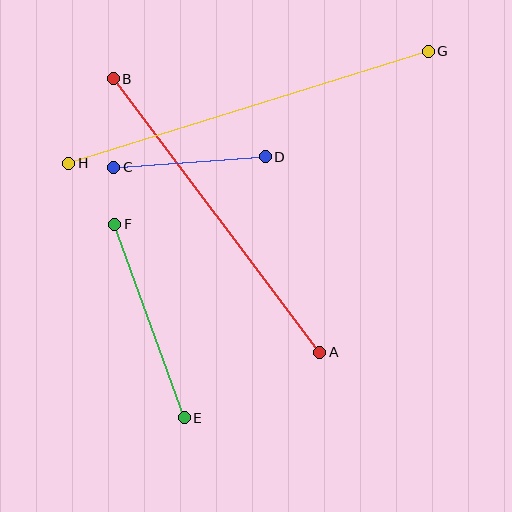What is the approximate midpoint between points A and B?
The midpoint is at approximately (216, 215) pixels.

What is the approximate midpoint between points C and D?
The midpoint is at approximately (189, 162) pixels.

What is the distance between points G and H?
The distance is approximately 377 pixels.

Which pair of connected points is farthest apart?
Points G and H are farthest apart.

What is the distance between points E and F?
The distance is approximately 205 pixels.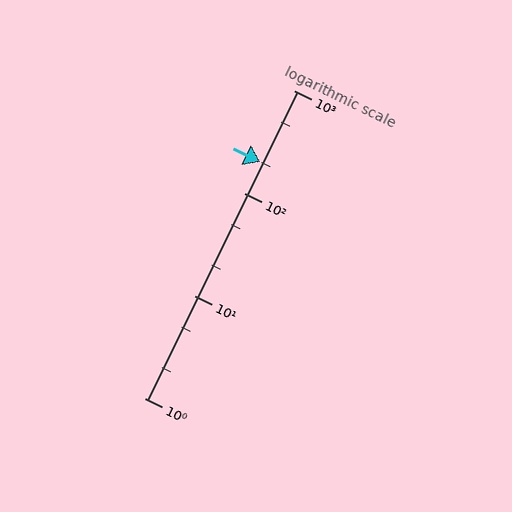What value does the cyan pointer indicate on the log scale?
The pointer indicates approximately 200.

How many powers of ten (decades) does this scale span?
The scale spans 3 decades, from 1 to 1000.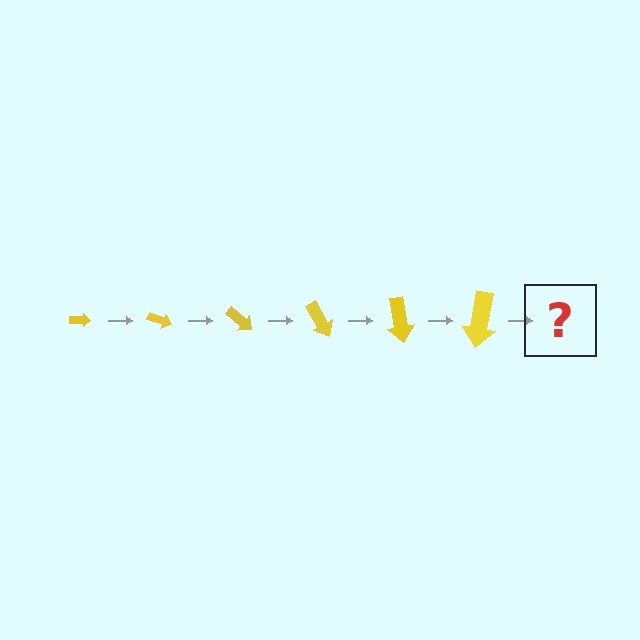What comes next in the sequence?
The next element should be an arrow, larger than the previous one and rotated 120 degrees from the start.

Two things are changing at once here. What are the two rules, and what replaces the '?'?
The two rules are that the arrow grows larger each step and it rotates 20 degrees each step. The '?' should be an arrow, larger than the previous one and rotated 120 degrees from the start.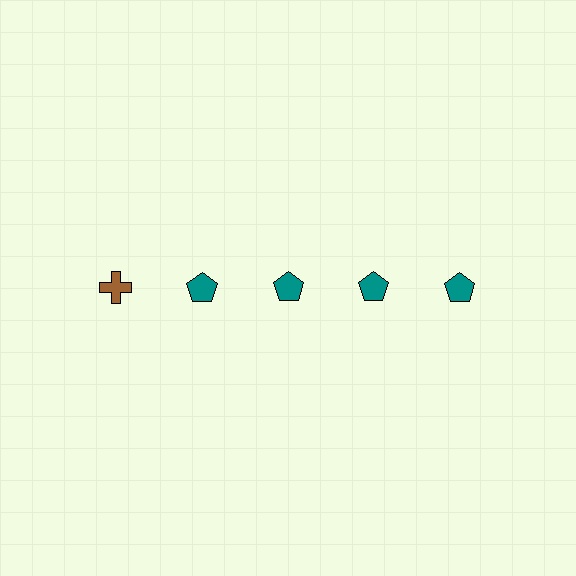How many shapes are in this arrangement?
There are 5 shapes arranged in a grid pattern.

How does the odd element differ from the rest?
It differs in both color (brown instead of teal) and shape (cross instead of pentagon).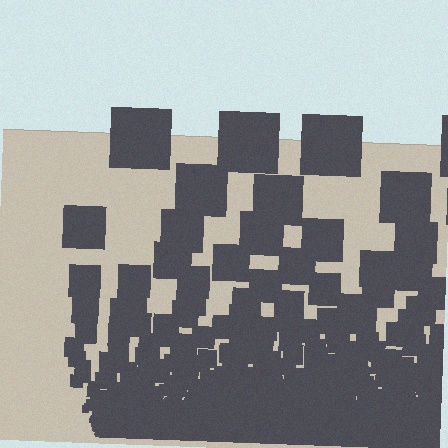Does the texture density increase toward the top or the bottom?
Density increases toward the bottom.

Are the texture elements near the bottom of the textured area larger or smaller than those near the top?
Smaller. The gradient is inverted — elements near the bottom are smaller and denser.